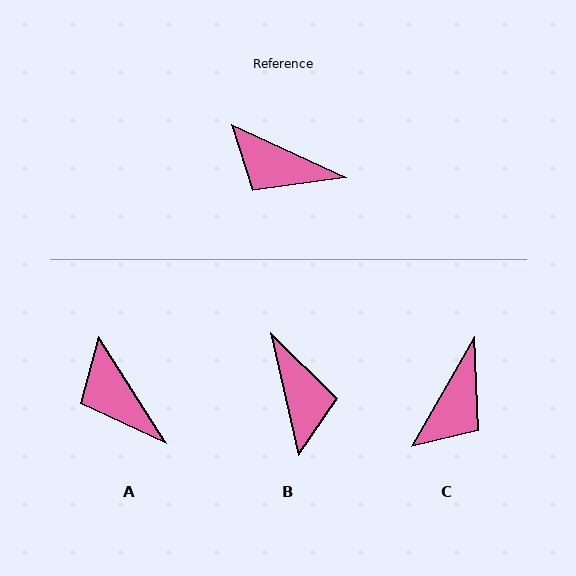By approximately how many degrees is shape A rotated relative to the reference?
Approximately 33 degrees clockwise.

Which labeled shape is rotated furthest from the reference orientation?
B, about 128 degrees away.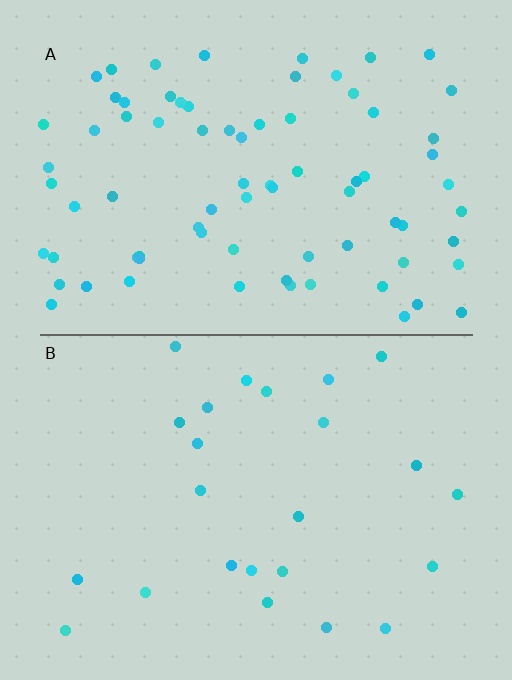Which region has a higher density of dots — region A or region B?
A (the top).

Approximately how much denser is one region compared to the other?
Approximately 3.2× — region A over region B.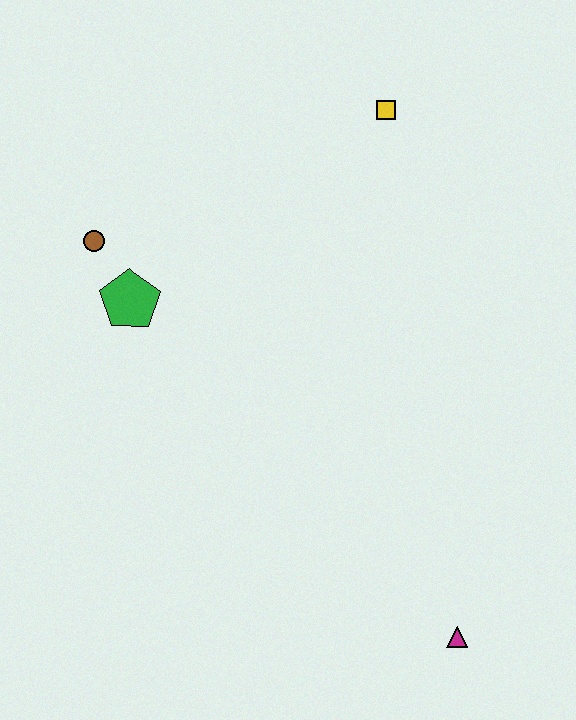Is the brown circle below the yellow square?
Yes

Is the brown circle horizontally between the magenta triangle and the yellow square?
No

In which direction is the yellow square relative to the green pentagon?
The yellow square is to the right of the green pentagon.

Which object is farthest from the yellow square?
The magenta triangle is farthest from the yellow square.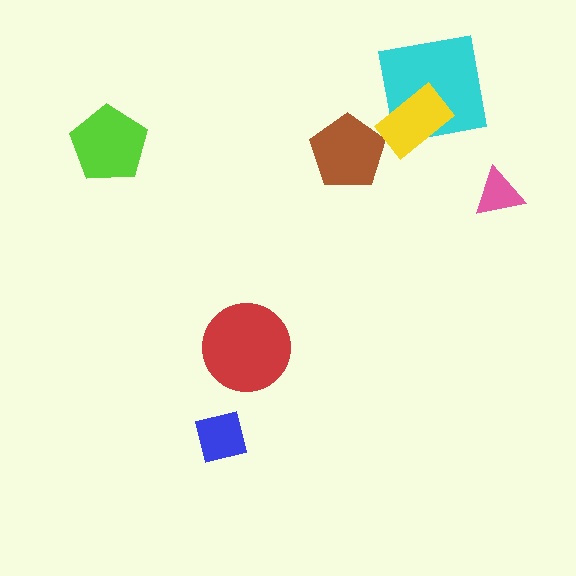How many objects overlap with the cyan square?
1 object overlaps with the cyan square.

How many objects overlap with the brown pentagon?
0 objects overlap with the brown pentagon.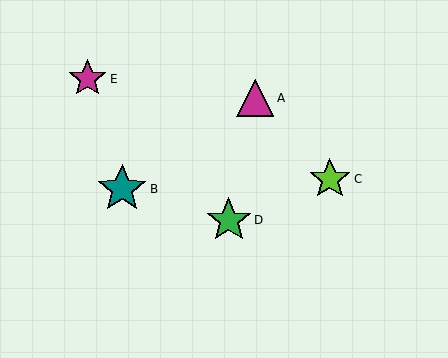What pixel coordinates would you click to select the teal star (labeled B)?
Click at (122, 189) to select the teal star B.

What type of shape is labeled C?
Shape C is a lime star.